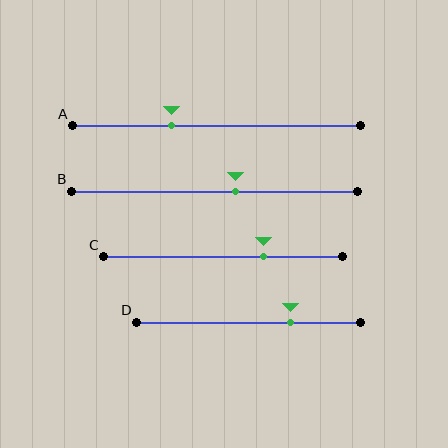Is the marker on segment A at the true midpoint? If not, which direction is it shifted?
No, the marker on segment A is shifted to the left by about 16% of the segment length.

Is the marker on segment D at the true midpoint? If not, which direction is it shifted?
No, the marker on segment D is shifted to the right by about 19% of the segment length.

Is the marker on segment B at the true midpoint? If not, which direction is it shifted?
No, the marker on segment B is shifted to the right by about 7% of the segment length.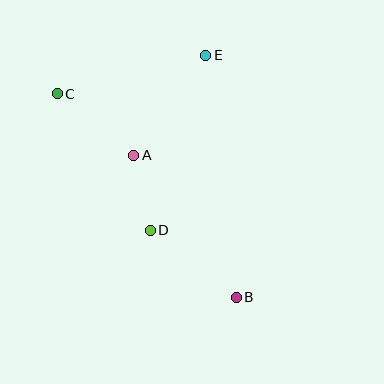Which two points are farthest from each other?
Points B and C are farthest from each other.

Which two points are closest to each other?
Points A and D are closest to each other.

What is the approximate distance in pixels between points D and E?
The distance between D and E is approximately 183 pixels.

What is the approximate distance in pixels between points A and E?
The distance between A and E is approximately 123 pixels.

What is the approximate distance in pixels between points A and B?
The distance between A and B is approximately 175 pixels.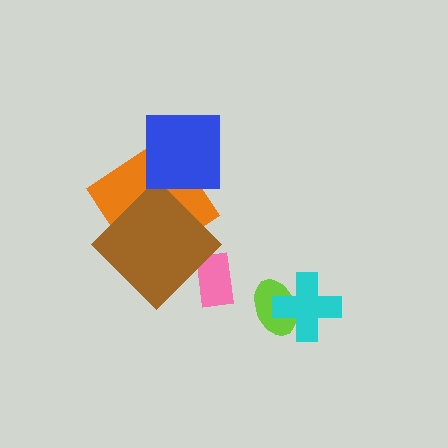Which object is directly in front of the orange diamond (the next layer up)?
The brown diamond is directly in front of the orange diamond.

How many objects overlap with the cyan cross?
1 object overlaps with the cyan cross.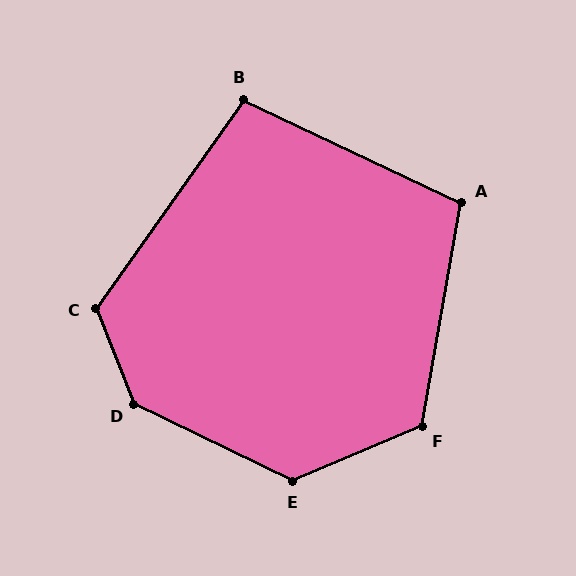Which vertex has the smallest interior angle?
B, at approximately 100 degrees.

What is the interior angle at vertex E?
Approximately 131 degrees (obtuse).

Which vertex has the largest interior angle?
D, at approximately 137 degrees.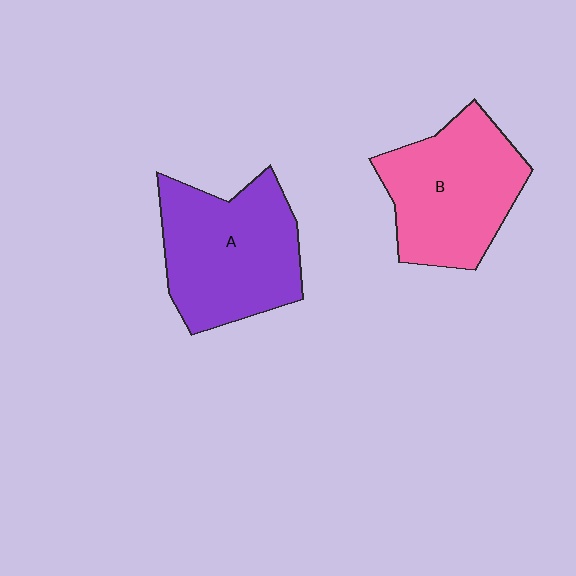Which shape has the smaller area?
Shape B (pink).